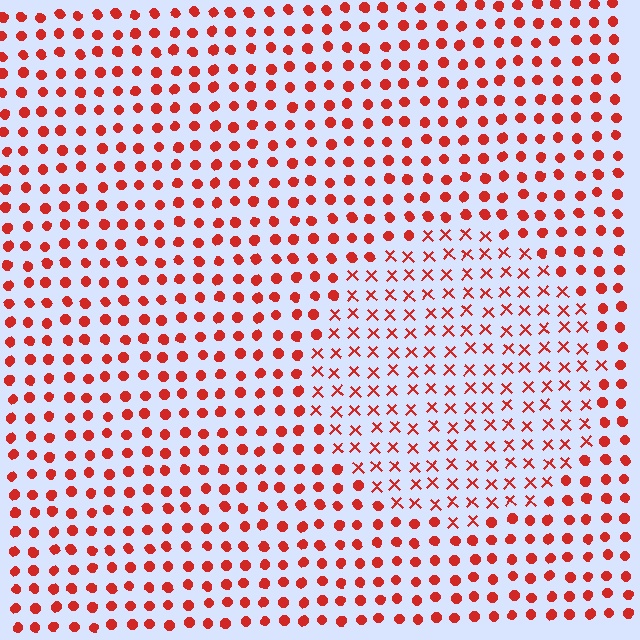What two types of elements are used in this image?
The image uses X marks inside the circle region and circles outside it.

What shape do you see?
I see a circle.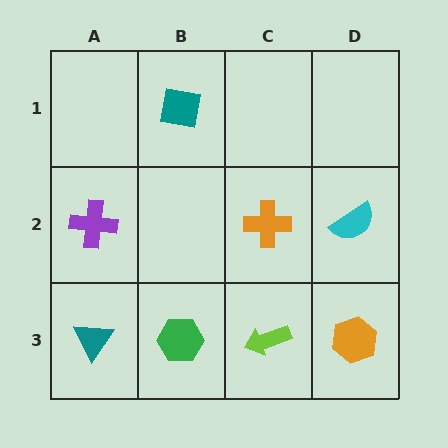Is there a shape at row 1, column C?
No, that cell is empty.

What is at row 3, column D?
An orange hexagon.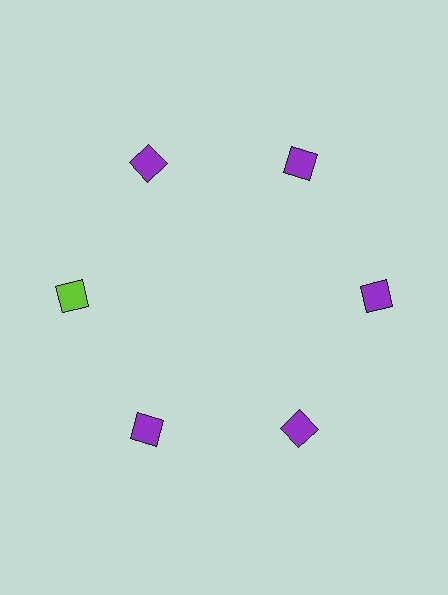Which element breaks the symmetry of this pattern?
The lime diamond at roughly the 9 o'clock position breaks the symmetry. All other shapes are purple diamonds.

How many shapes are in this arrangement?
There are 6 shapes arranged in a ring pattern.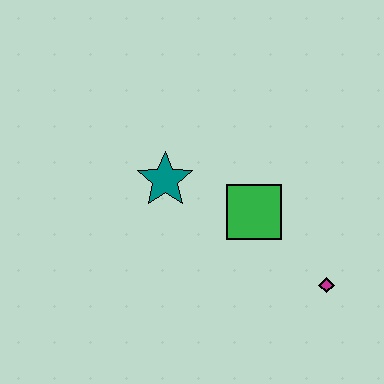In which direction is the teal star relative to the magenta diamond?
The teal star is to the left of the magenta diamond.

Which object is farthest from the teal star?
The magenta diamond is farthest from the teal star.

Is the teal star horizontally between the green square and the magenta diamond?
No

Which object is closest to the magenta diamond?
The green square is closest to the magenta diamond.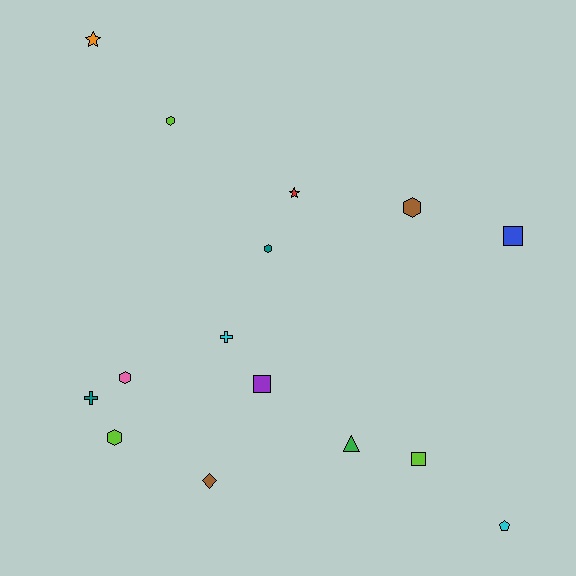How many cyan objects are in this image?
There are 2 cyan objects.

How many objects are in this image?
There are 15 objects.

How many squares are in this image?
There are 3 squares.